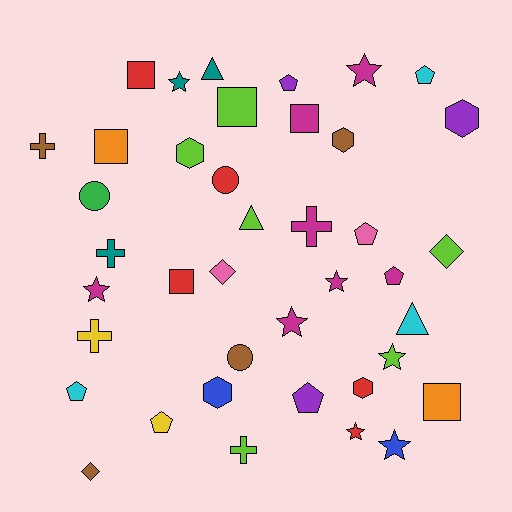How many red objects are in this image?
There are 5 red objects.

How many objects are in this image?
There are 40 objects.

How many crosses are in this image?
There are 5 crosses.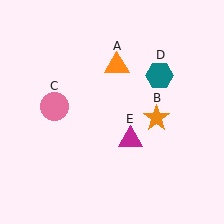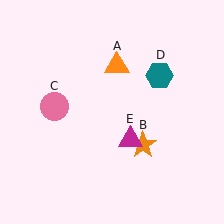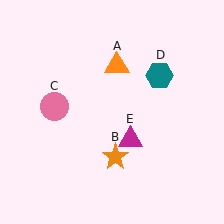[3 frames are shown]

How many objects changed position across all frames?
1 object changed position: orange star (object B).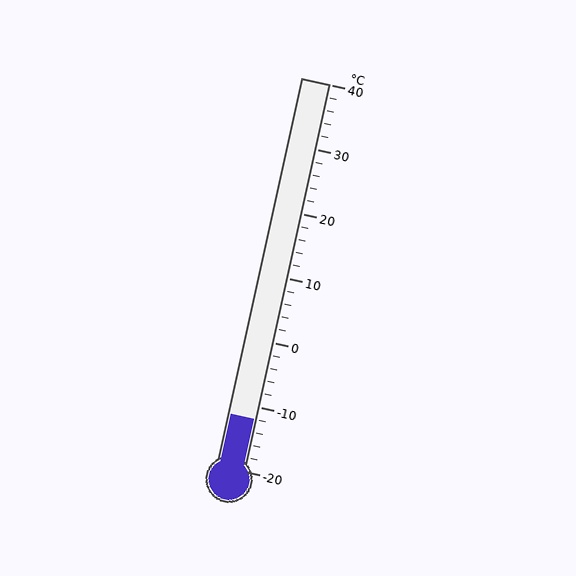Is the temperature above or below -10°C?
The temperature is below -10°C.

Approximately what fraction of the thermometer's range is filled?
The thermometer is filled to approximately 15% of its range.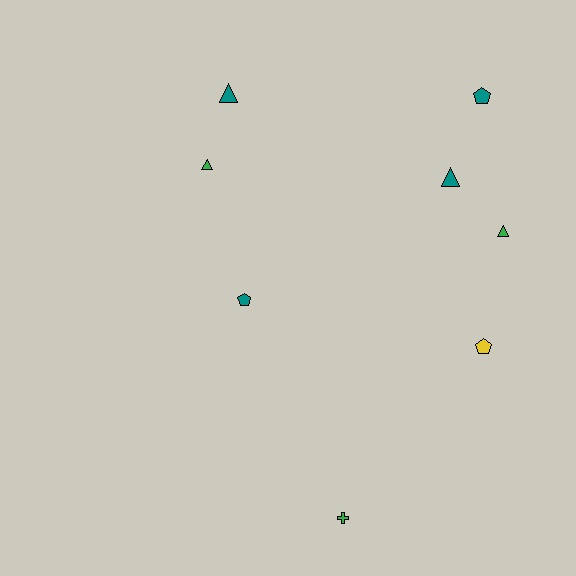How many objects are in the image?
There are 8 objects.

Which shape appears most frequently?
Triangle, with 4 objects.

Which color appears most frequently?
Teal, with 4 objects.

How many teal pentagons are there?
There are 2 teal pentagons.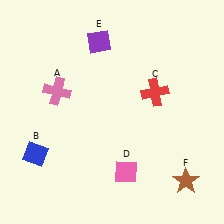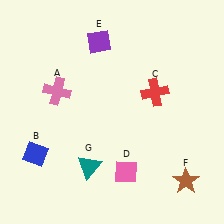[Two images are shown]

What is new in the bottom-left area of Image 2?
A teal triangle (G) was added in the bottom-left area of Image 2.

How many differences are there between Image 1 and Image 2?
There is 1 difference between the two images.